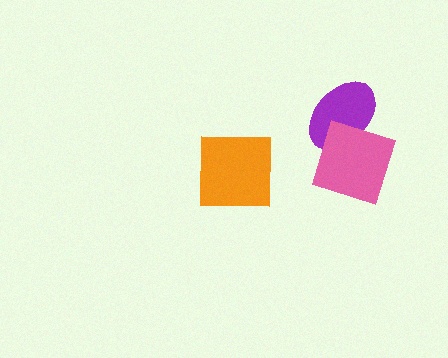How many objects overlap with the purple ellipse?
1 object overlaps with the purple ellipse.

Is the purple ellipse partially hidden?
Yes, it is partially covered by another shape.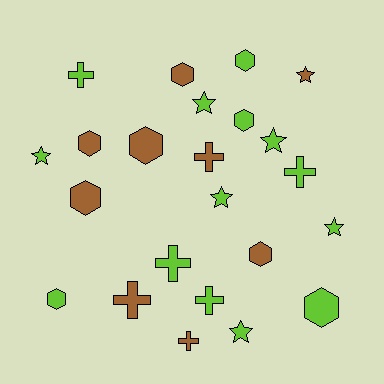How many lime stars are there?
There are 6 lime stars.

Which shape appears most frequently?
Hexagon, with 9 objects.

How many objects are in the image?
There are 23 objects.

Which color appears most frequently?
Lime, with 14 objects.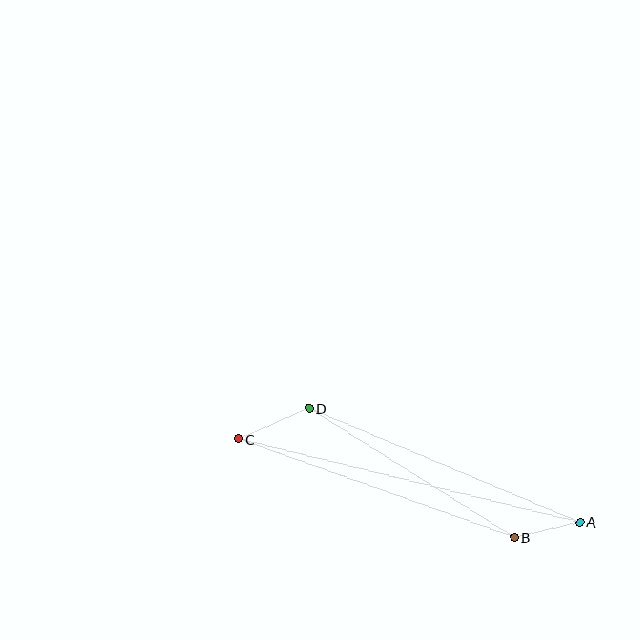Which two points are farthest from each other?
Points A and C are farthest from each other.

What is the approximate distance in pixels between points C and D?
The distance between C and D is approximately 77 pixels.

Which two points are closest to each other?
Points A and B are closest to each other.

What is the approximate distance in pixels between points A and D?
The distance between A and D is approximately 294 pixels.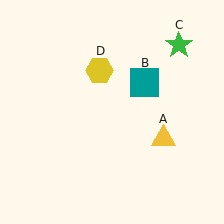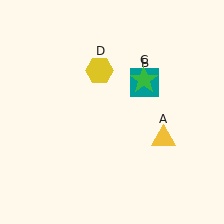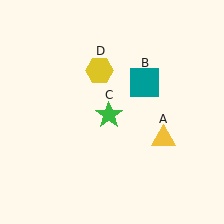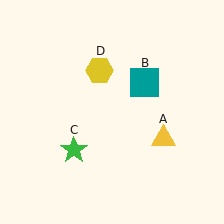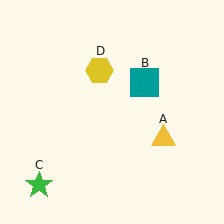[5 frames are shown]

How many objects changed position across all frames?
1 object changed position: green star (object C).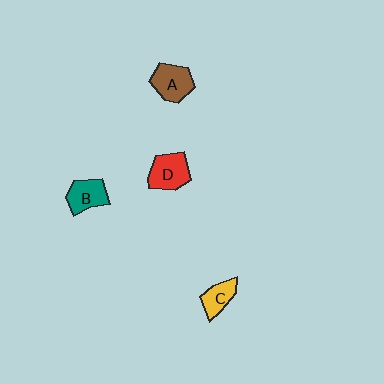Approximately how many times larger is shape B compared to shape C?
Approximately 1.3 times.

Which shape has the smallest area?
Shape C (yellow).